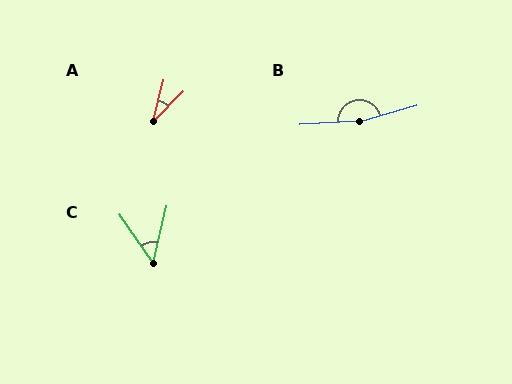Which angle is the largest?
B, at approximately 167 degrees.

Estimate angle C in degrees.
Approximately 48 degrees.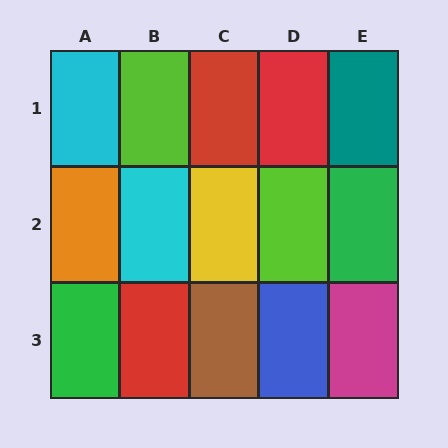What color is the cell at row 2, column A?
Orange.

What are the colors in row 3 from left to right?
Green, red, brown, blue, magenta.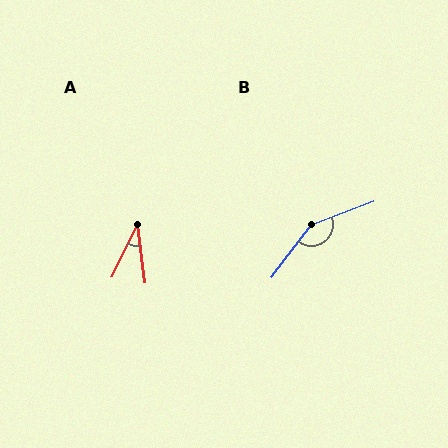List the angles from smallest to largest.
A (33°), B (148°).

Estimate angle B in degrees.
Approximately 148 degrees.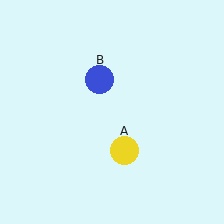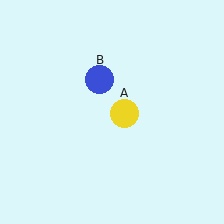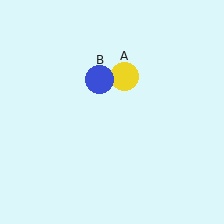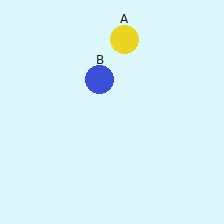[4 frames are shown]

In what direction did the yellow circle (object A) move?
The yellow circle (object A) moved up.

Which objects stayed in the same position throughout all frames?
Blue circle (object B) remained stationary.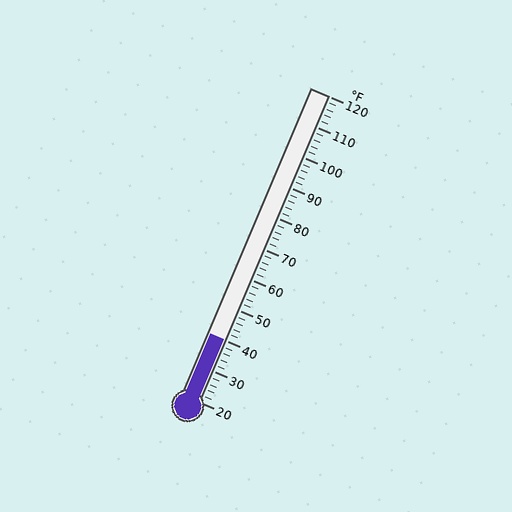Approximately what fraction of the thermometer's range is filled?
The thermometer is filled to approximately 20% of its range.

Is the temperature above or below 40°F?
The temperature is at 40°F.